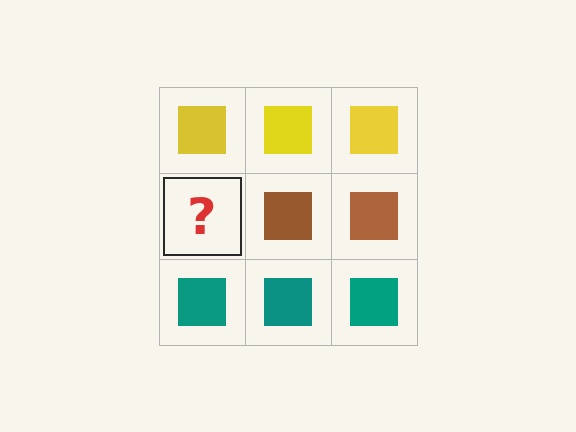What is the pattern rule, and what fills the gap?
The rule is that each row has a consistent color. The gap should be filled with a brown square.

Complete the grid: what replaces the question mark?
The question mark should be replaced with a brown square.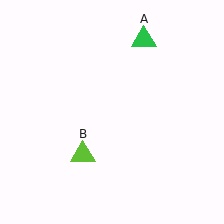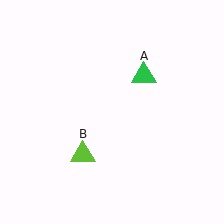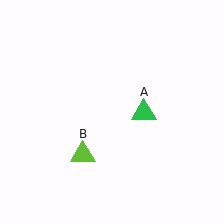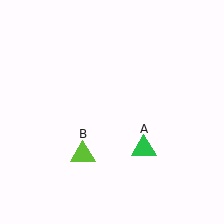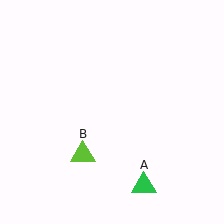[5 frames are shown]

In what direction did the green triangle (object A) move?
The green triangle (object A) moved down.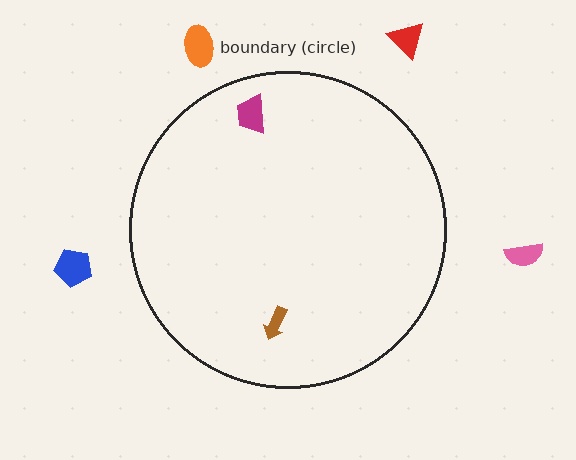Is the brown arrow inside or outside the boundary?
Inside.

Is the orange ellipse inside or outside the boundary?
Outside.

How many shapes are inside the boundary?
2 inside, 4 outside.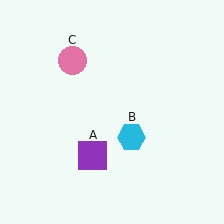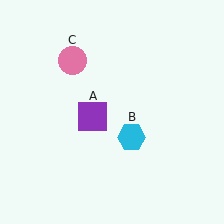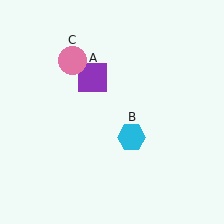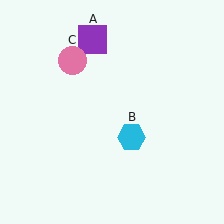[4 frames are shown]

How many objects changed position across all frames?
1 object changed position: purple square (object A).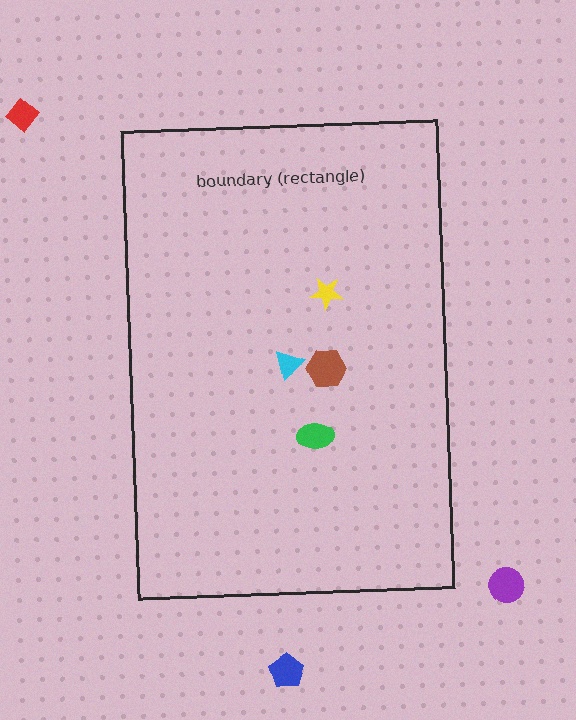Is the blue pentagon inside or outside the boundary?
Outside.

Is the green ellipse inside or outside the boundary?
Inside.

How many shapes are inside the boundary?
4 inside, 3 outside.